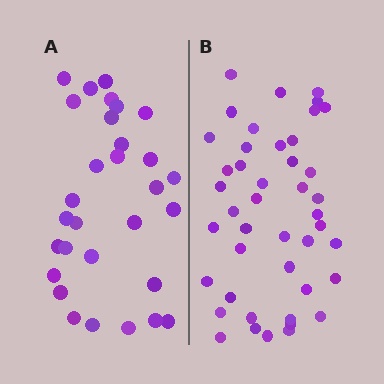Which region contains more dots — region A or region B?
Region B (the right region) has more dots.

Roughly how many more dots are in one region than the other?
Region B has approximately 15 more dots than region A.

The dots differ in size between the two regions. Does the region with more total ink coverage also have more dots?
No. Region A has more total ink coverage because its dots are larger, but region B actually contains more individual dots. Total area can be misleading — the number of items is what matters here.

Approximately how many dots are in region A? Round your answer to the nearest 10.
About 30 dots.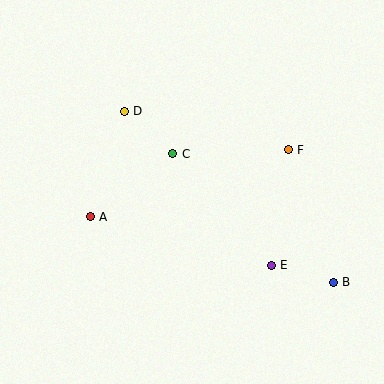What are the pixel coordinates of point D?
Point D is at (124, 111).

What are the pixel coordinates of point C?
Point C is at (173, 154).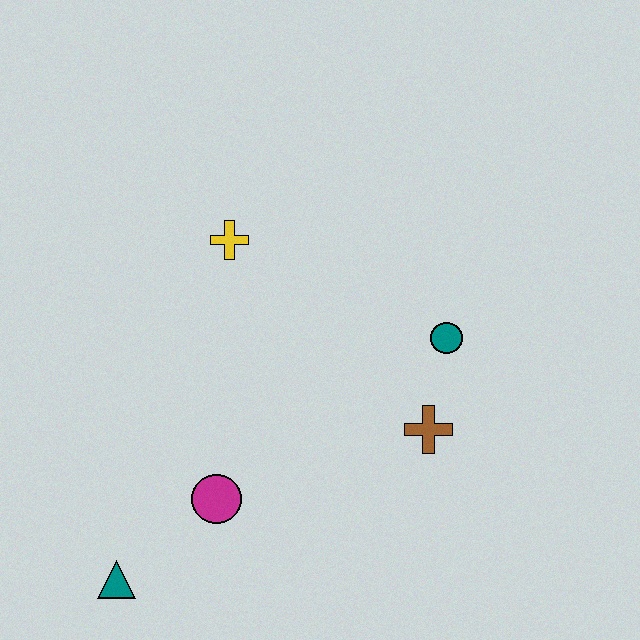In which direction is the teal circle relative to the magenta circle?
The teal circle is to the right of the magenta circle.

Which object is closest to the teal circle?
The brown cross is closest to the teal circle.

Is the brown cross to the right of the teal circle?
No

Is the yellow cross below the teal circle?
No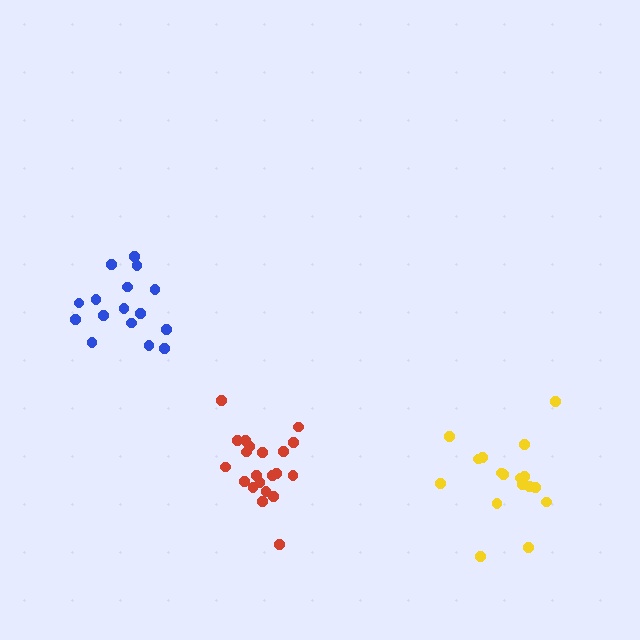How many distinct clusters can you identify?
There are 3 distinct clusters.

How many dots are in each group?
Group 1: 21 dots, Group 2: 17 dots, Group 3: 16 dots (54 total).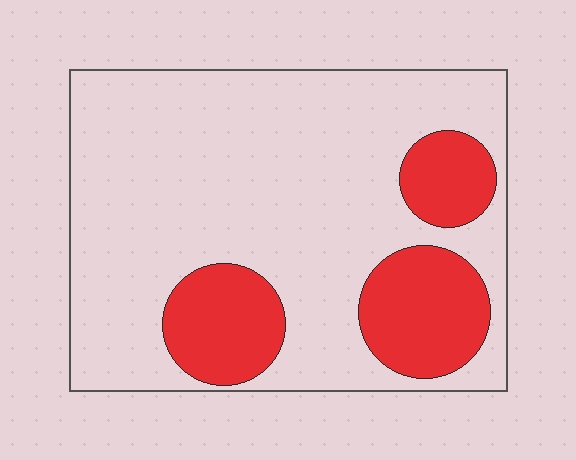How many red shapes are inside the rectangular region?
3.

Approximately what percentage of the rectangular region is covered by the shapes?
Approximately 25%.